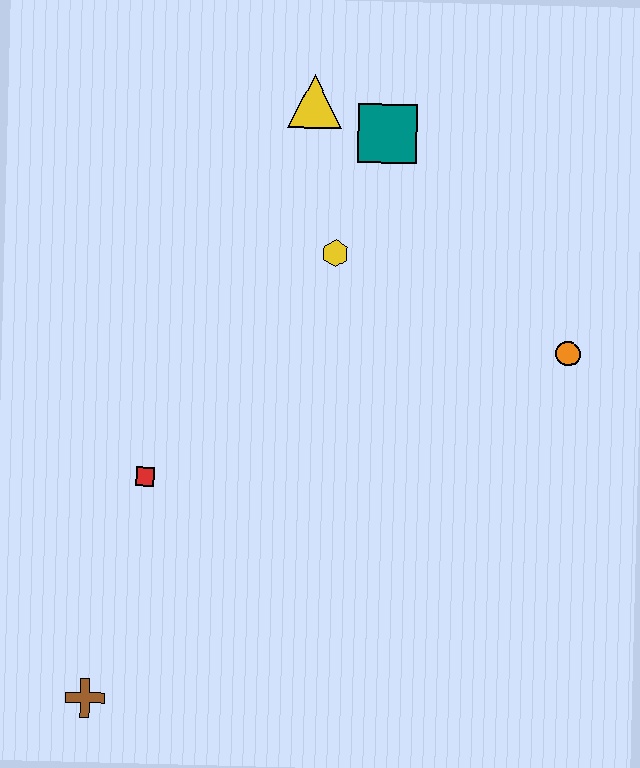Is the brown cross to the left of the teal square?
Yes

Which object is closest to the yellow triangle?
The teal square is closest to the yellow triangle.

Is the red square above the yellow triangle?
No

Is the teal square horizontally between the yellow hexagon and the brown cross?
No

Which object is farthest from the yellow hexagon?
The brown cross is farthest from the yellow hexagon.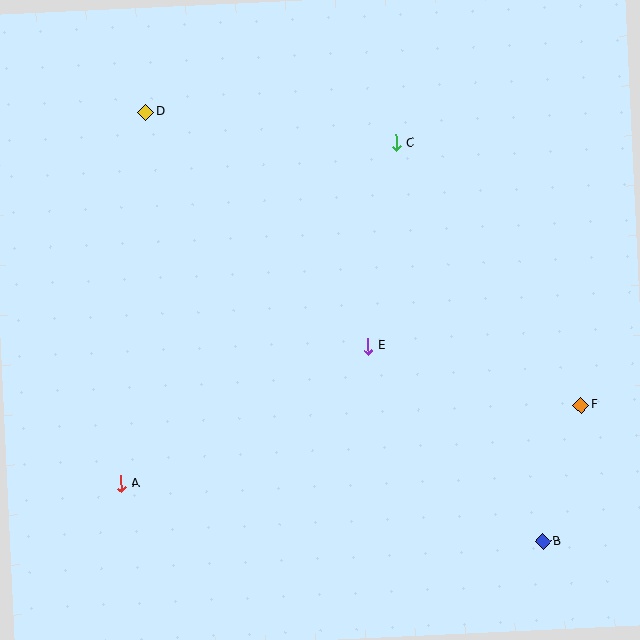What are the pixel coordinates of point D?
Point D is at (146, 112).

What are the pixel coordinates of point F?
Point F is at (581, 405).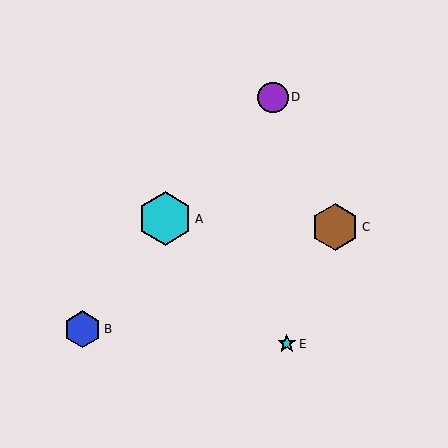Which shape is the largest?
The cyan hexagon (labeled A) is the largest.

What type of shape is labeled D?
Shape D is a purple circle.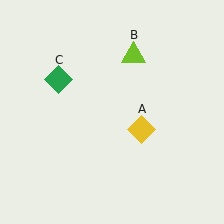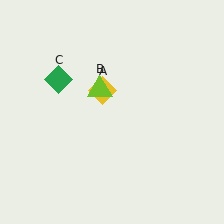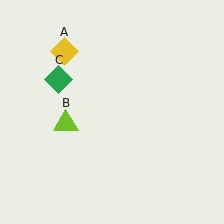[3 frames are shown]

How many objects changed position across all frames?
2 objects changed position: yellow diamond (object A), lime triangle (object B).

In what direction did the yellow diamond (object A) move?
The yellow diamond (object A) moved up and to the left.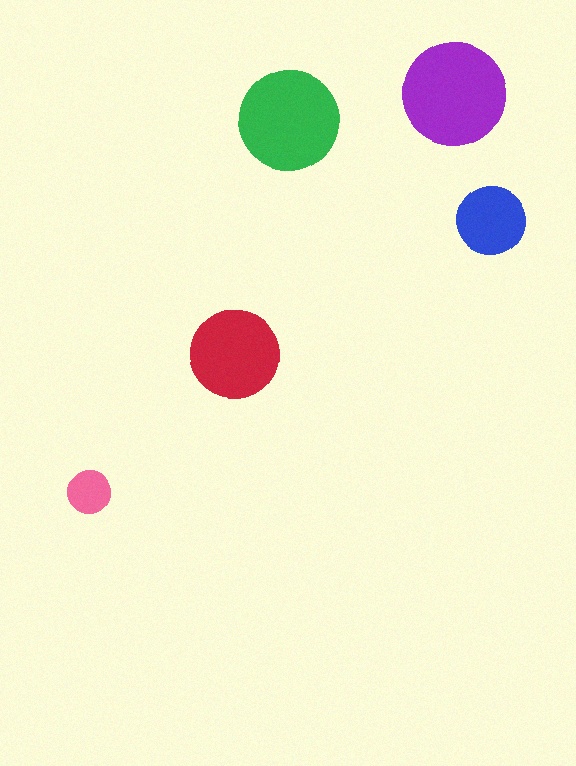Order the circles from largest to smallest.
the purple one, the green one, the red one, the blue one, the pink one.